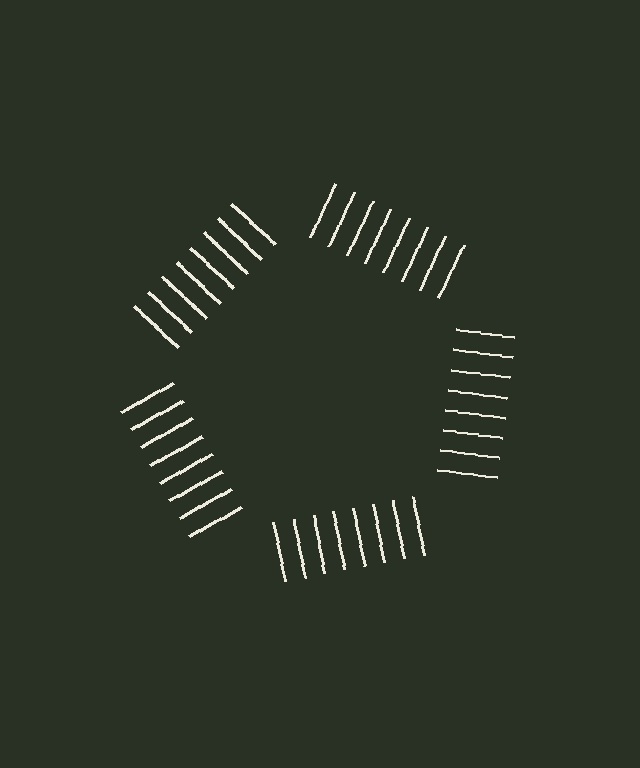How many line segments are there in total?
40 — 8 along each of the 5 edges.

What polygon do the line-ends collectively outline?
An illusory pentagon — the line segments terminate on its edges but no continuous stroke is drawn.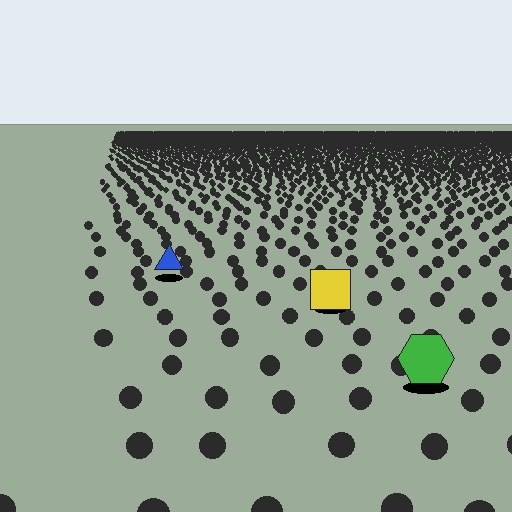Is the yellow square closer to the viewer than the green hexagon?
No. The green hexagon is closer — you can tell from the texture gradient: the ground texture is coarser near it.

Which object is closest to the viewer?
The green hexagon is closest. The texture marks near it are larger and more spread out.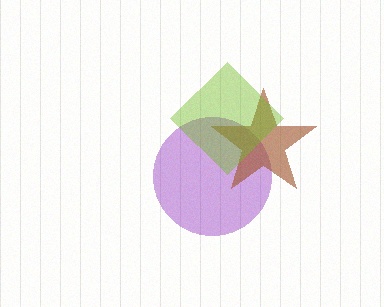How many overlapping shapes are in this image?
There are 3 overlapping shapes in the image.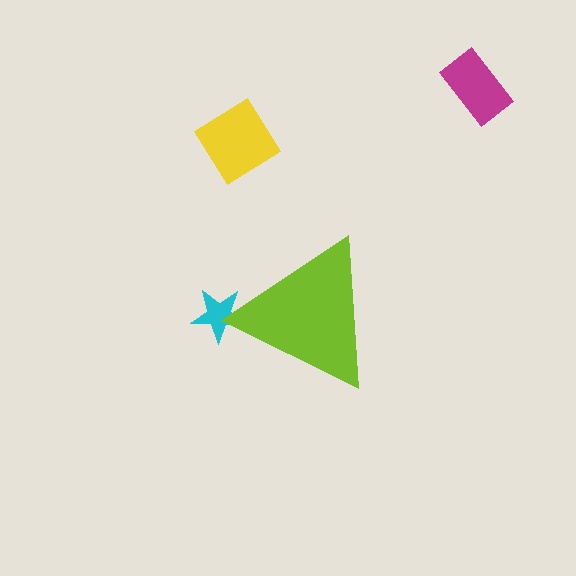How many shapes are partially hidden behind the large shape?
1 shape is partially hidden.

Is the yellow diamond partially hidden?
No, the yellow diamond is fully visible.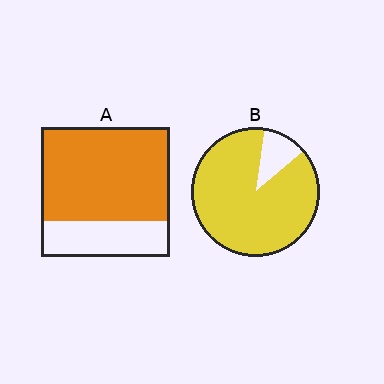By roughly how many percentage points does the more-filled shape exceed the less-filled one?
By roughly 15 percentage points (B over A).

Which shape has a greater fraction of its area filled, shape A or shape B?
Shape B.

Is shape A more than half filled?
Yes.